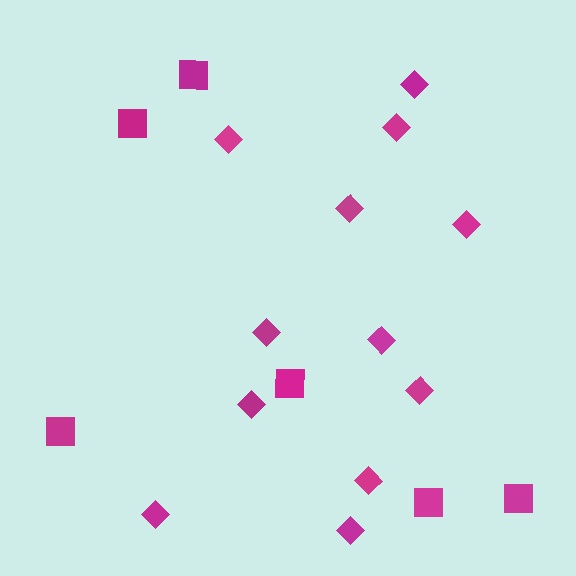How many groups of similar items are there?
There are 2 groups: one group of squares (6) and one group of diamonds (12).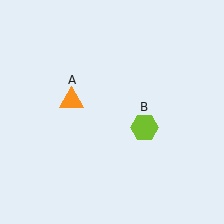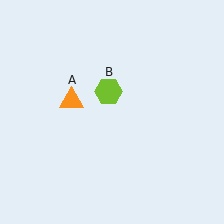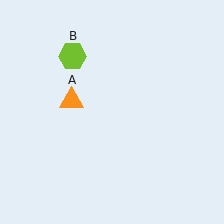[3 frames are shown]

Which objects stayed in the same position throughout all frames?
Orange triangle (object A) remained stationary.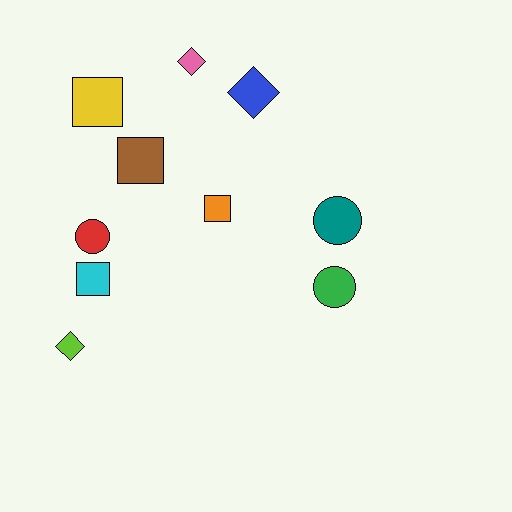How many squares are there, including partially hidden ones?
There are 4 squares.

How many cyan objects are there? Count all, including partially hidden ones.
There is 1 cyan object.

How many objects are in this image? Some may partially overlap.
There are 10 objects.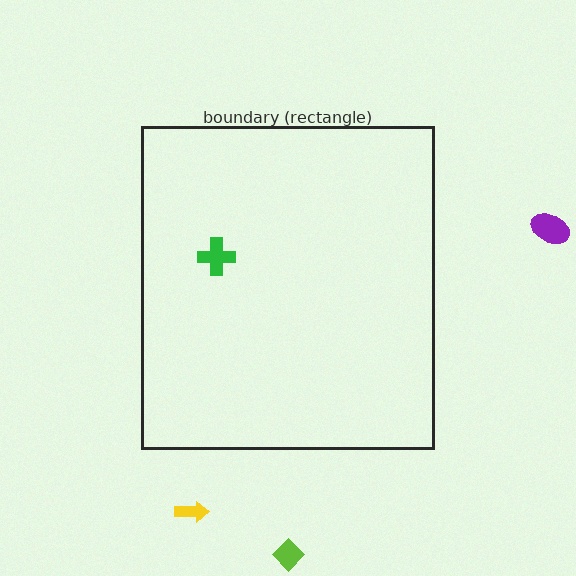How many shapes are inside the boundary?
1 inside, 3 outside.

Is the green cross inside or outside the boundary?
Inside.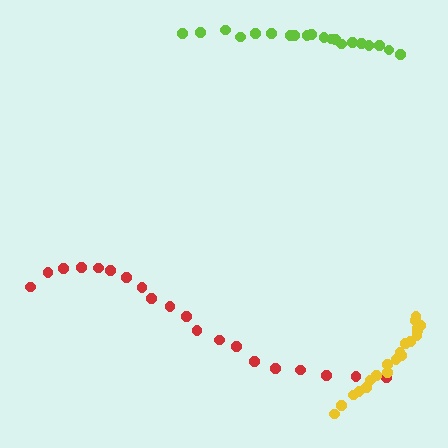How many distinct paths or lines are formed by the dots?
There are 3 distinct paths.